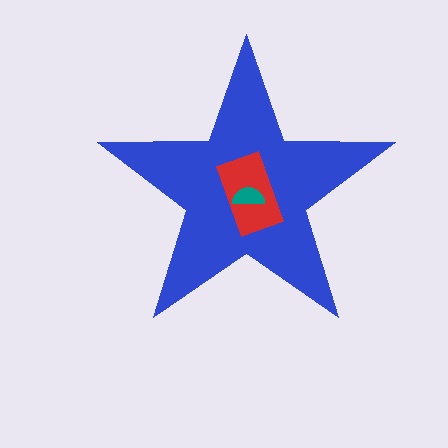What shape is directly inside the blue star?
The red rectangle.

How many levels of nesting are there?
3.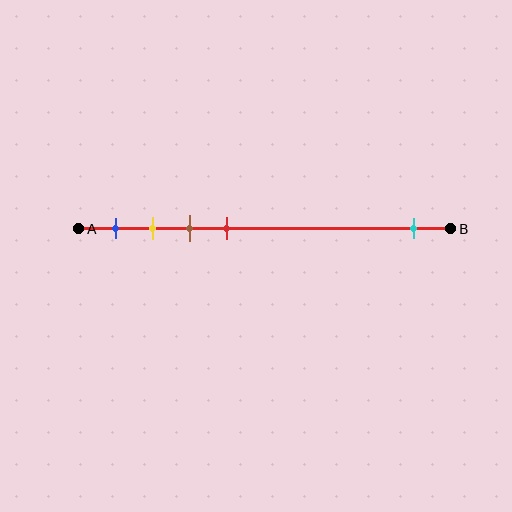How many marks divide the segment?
There are 5 marks dividing the segment.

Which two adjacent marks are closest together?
The yellow and brown marks are the closest adjacent pair.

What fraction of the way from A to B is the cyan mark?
The cyan mark is approximately 90% (0.9) of the way from A to B.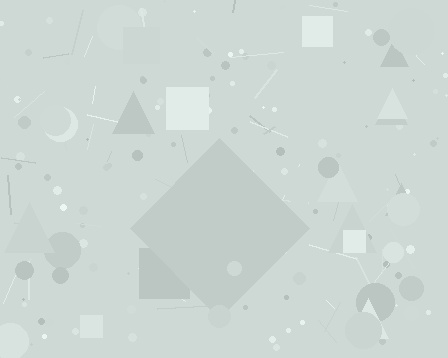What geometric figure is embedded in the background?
A diamond is embedded in the background.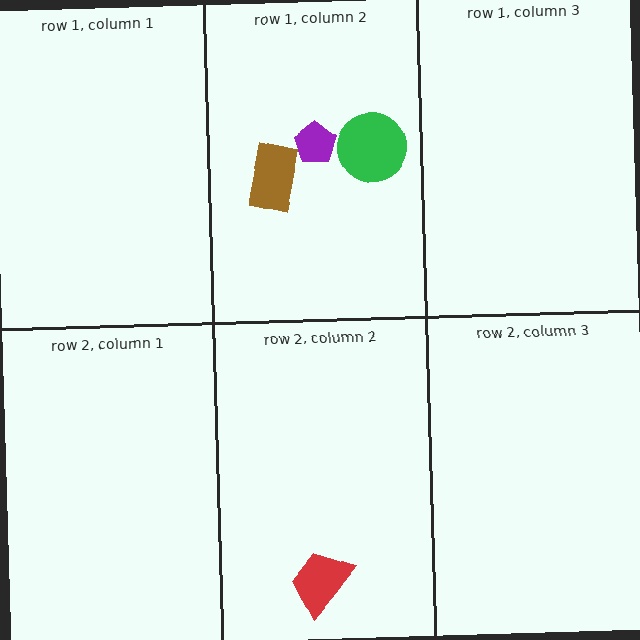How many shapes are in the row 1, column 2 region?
3.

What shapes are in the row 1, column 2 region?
The purple pentagon, the brown rectangle, the green circle.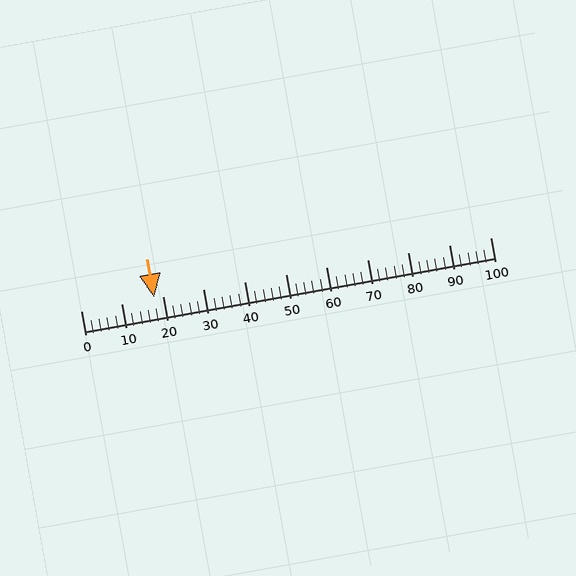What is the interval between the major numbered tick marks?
The major tick marks are spaced 10 units apart.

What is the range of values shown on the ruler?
The ruler shows values from 0 to 100.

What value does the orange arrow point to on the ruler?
The orange arrow points to approximately 18.